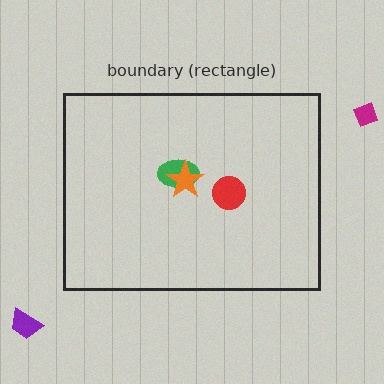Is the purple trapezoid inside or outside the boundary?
Outside.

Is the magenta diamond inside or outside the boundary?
Outside.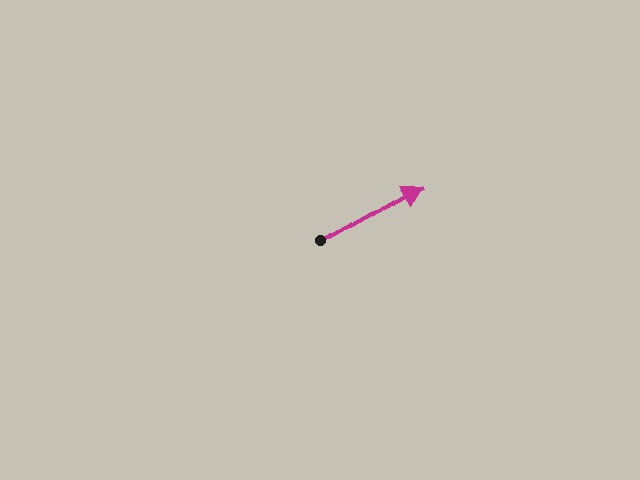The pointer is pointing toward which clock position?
Roughly 2 o'clock.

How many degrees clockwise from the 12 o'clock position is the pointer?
Approximately 60 degrees.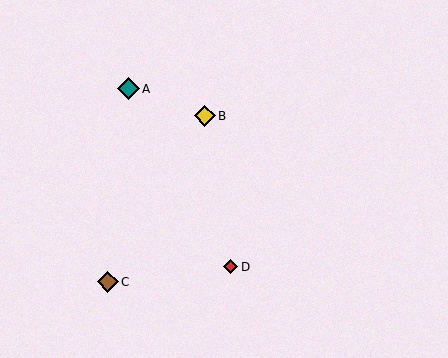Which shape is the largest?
The teal diamond (labeled A) is the largest.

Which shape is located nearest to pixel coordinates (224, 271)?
The red diamond (labeled D) at (231, 267) is nearest to that location.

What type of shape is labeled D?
Shape D is a red diamond.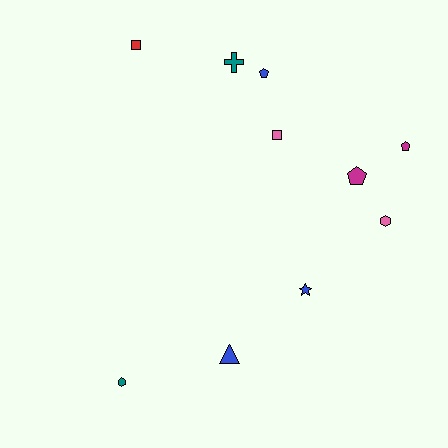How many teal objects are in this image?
There are 2 teal objects.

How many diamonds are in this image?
There are no diamonds.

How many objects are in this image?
There are 10 objects.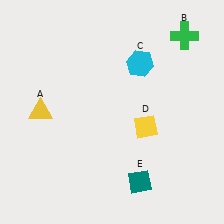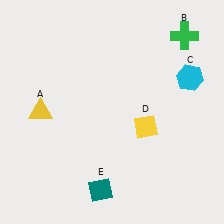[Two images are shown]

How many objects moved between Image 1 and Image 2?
2 objects moved between the two images.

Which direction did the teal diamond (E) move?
The teal diamond (E) moved left.